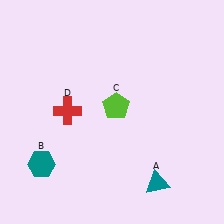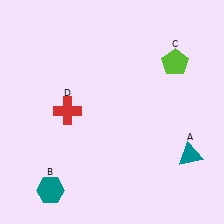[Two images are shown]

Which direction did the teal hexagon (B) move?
The teal hexagon (B) moved down.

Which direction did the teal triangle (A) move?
The teal triangle (A) moved right.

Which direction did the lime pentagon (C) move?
The lime pentagon (C) moved right.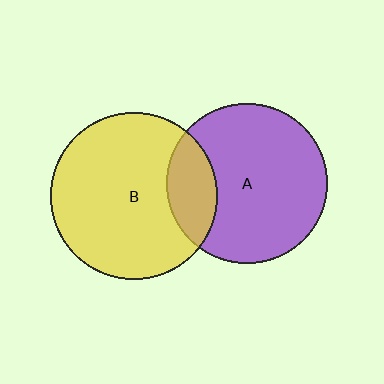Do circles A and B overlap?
Yes.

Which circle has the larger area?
Circle B (yellow).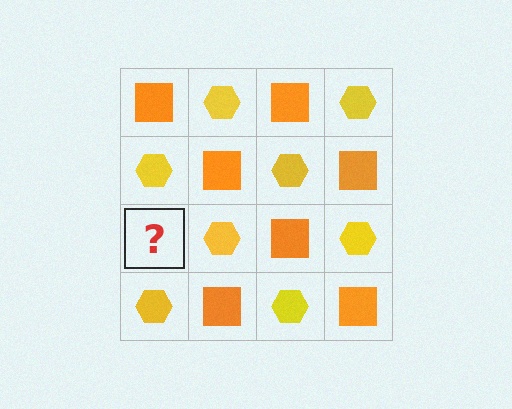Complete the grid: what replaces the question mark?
The question mark should be replaced with an orange square.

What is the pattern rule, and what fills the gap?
The rule is that it alternates orange square and yellow hexagon in a checkerboard pattern. The gap should be filled with an orange square.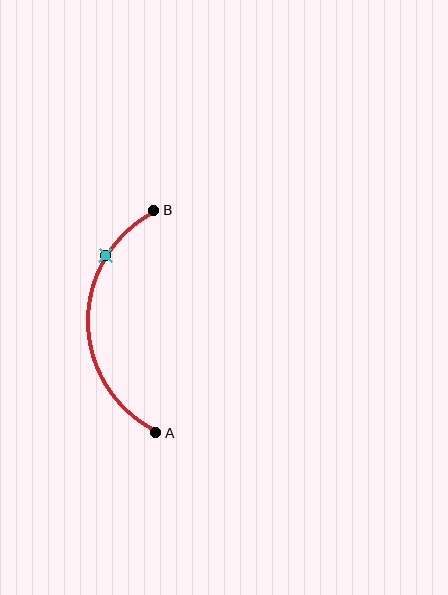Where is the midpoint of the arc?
The arc midpoint is the point on the curve farthest from the straight line joining A and B. It sits to the left of that line.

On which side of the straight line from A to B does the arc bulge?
The arc bulges to the left of the straight line connecting A and B.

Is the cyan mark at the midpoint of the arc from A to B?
No. The cyan mark lies on the arc but is closer to endpoint B. The arc midpoint would be at the point on the curve equidistant along the arc from both A and B.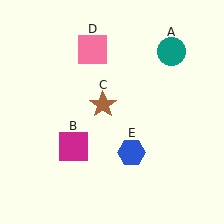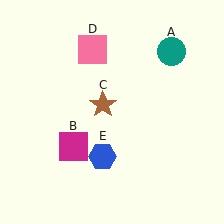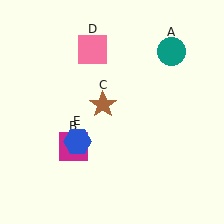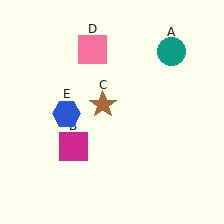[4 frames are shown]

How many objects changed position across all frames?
1 object changed position: blue hexagon (object E).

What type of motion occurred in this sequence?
The blue hexagon (object E) rotated clockwise around the center of the scene.